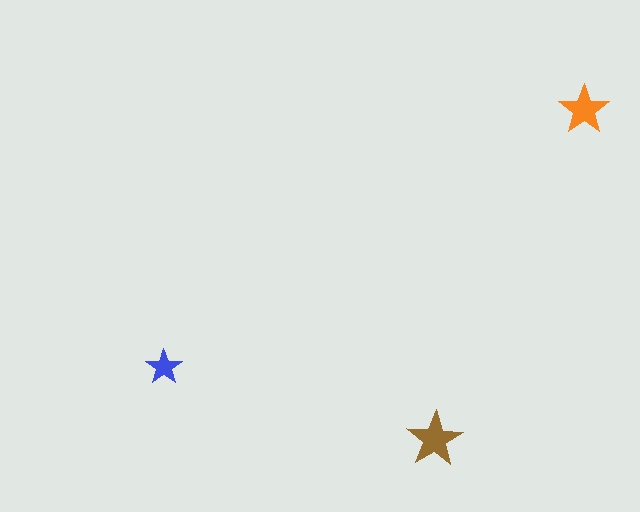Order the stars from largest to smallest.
the brown one, the orange one, the blue one.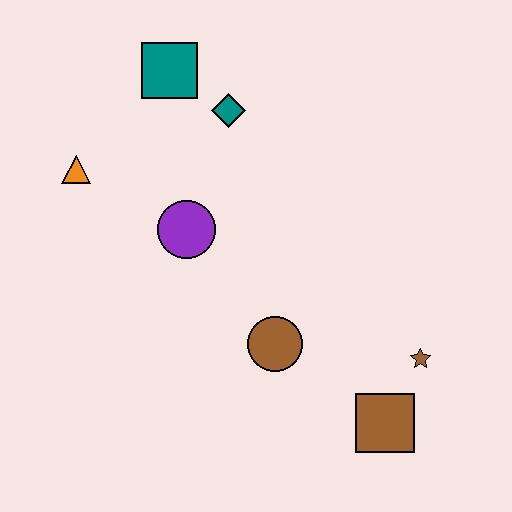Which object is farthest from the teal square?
The brown square is farthest from the teal square.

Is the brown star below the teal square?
Yes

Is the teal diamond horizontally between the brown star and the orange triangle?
Yes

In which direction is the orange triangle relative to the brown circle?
The orange triangle is to the left of the brown circle.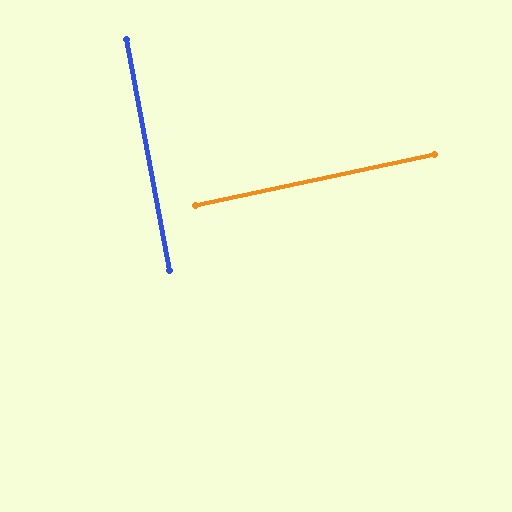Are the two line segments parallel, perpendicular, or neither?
Perpendicular — they meet at approximately 89°.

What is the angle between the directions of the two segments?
Approximately 89 degrees.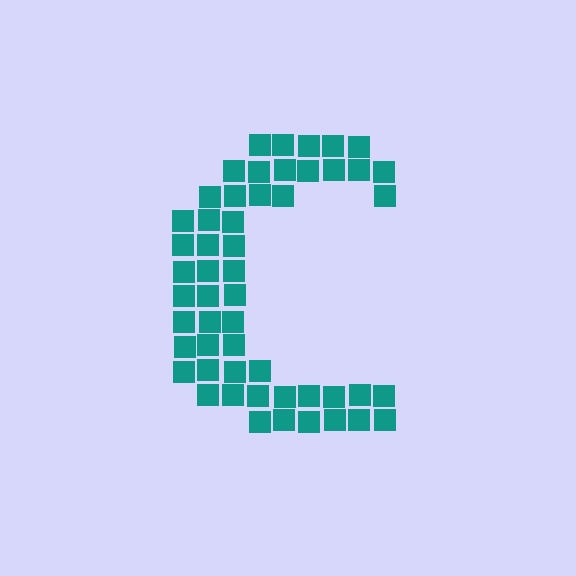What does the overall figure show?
The overall figure shows the letter C.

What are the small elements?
The small elements are squares.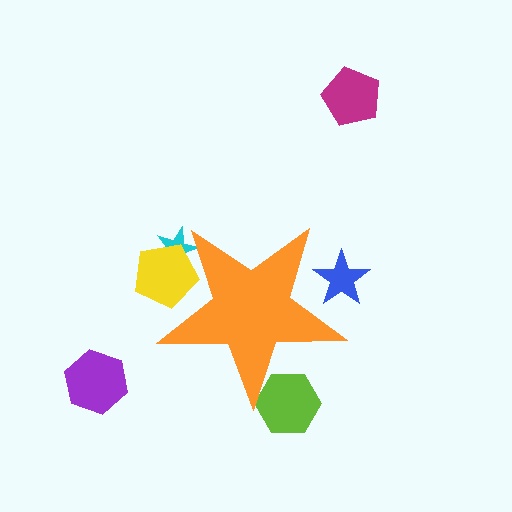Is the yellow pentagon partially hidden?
Yes, the yellow pentagon is partially hidden behind the orange star.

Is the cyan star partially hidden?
Yes, the cyan star is partially hidden behind the orange star.